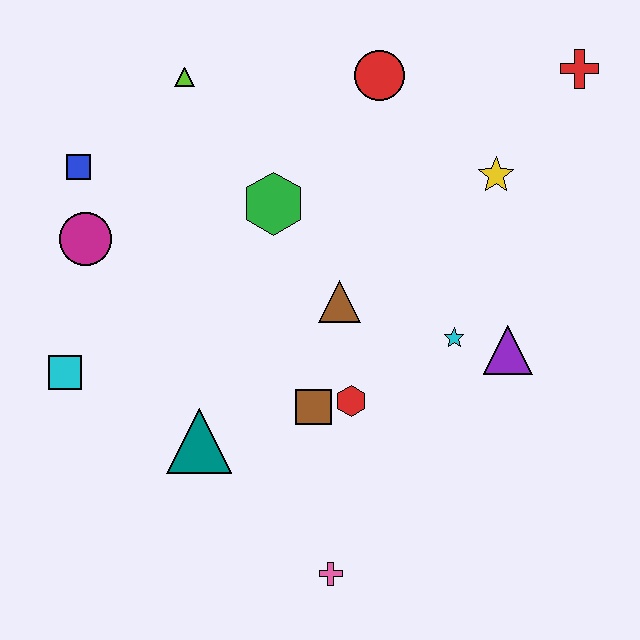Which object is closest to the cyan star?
The purple triangle is closest to the cyan star.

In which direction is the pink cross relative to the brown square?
The pink cross is below the brown square.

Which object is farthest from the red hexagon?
The red cross is farthest from the red hexagon.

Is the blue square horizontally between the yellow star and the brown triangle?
No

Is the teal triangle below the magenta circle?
Yes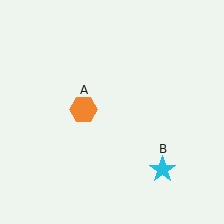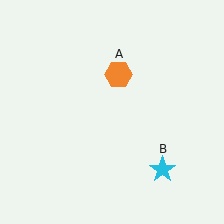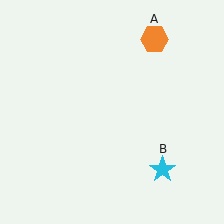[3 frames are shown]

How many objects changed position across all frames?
1 object changed position: orange hexagon (object A).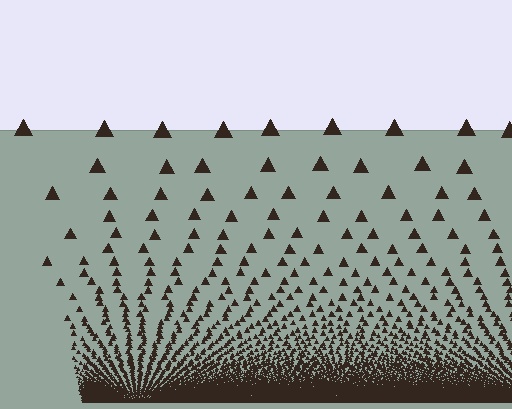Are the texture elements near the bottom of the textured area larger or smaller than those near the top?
Smaller. The gradient is inverted — elements near the bottom are smaller and denser.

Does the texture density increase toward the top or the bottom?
Density increases toward the bottom.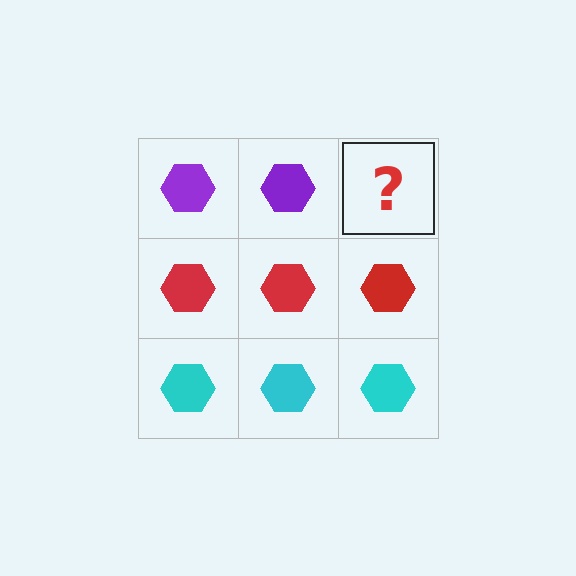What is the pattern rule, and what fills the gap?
The rule is that each row has a consistent color. The gap should be filled with a purple hexagon.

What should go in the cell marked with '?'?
The missing cell should contain a purple hexagon.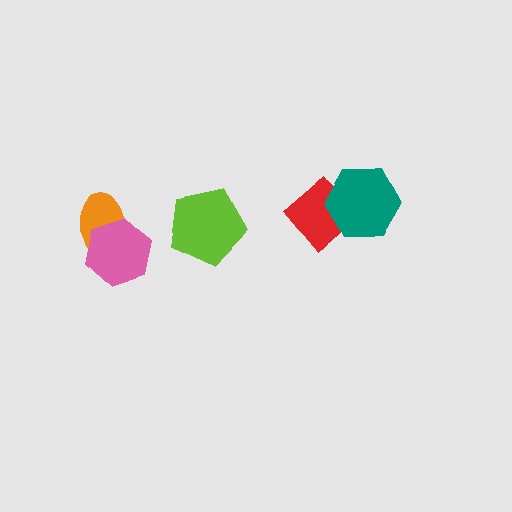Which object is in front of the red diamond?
The teal hexagon is in front of the red diamond.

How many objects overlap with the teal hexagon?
1 object overlaps with the teal hexagon.